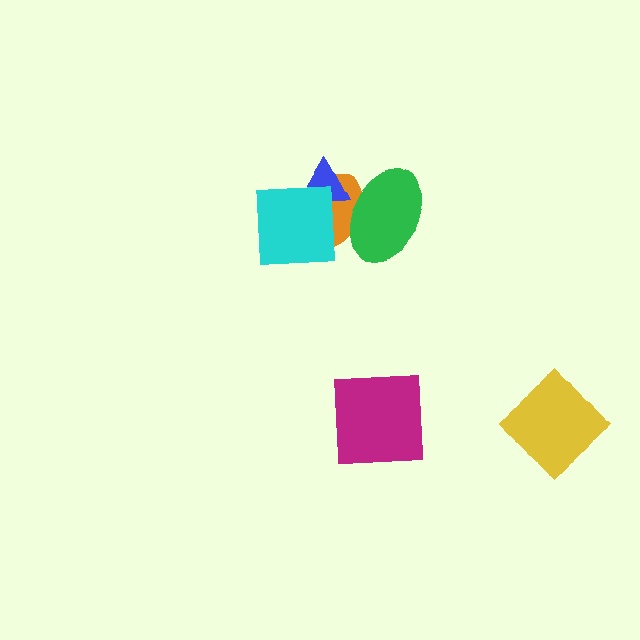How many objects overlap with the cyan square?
2 objects overlap with the cyan square.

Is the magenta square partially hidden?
No, no other shape covers it.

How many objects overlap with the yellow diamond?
0 objects overlap with the yellow diamond.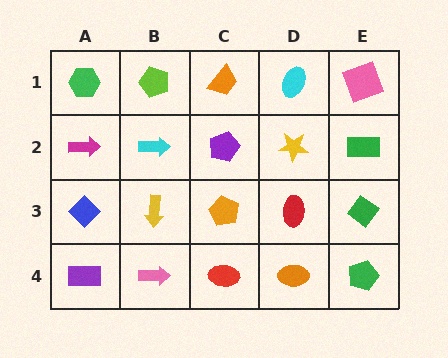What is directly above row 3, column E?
A green rectangle.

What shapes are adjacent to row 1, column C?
A purple pentagon (row 2, column C), a lime pentagon (row 1, column B), a cyan ellipse (row 1, column D).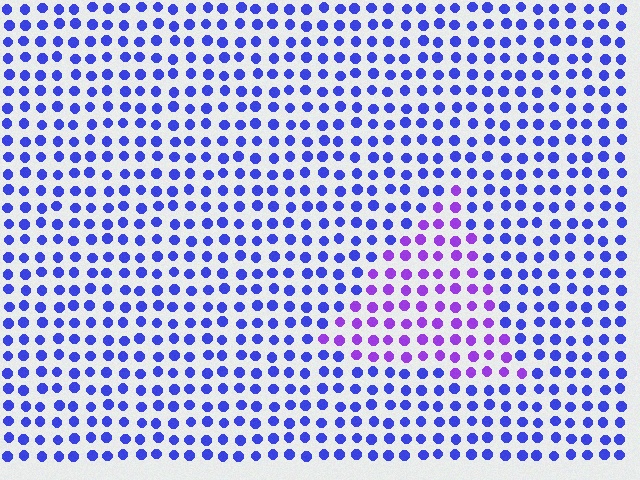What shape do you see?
I see a triangle.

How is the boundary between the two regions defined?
The boundary is defined purely by a slight shift in hue (about 39 degrees). Spacing, size, and orientation are identical on both sides.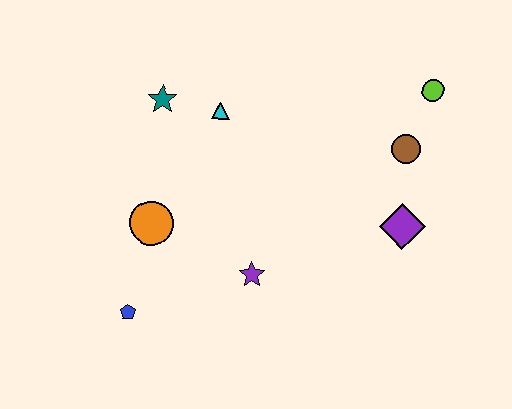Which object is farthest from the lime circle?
The blue pentagon is farthest from the lime circle.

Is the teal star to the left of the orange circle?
No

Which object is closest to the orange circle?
The blue pentagon is closest to the orange circle.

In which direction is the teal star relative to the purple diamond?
The teal star is to the left of the purple diamond.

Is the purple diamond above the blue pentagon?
Yes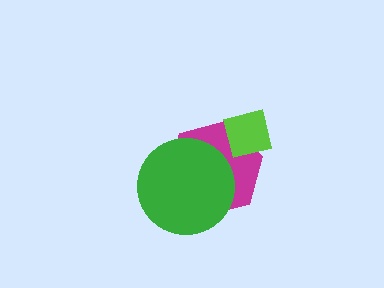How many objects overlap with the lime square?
1 object overlaps with the lime square.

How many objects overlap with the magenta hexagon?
2 objects overlap with the magenta hexagon.